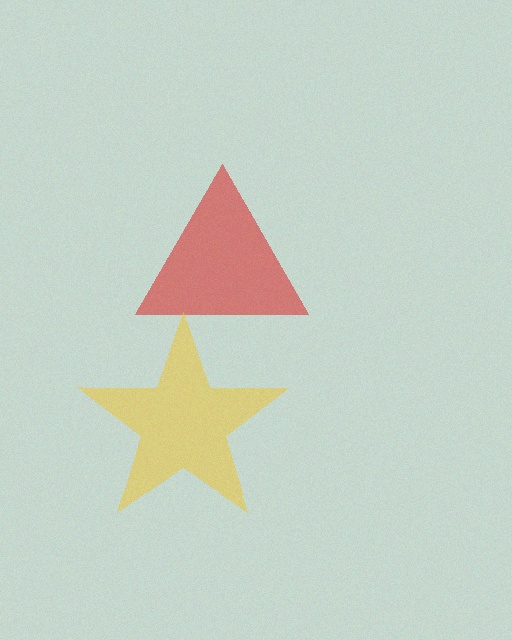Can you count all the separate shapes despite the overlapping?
Yes, there are 2 separate shapes.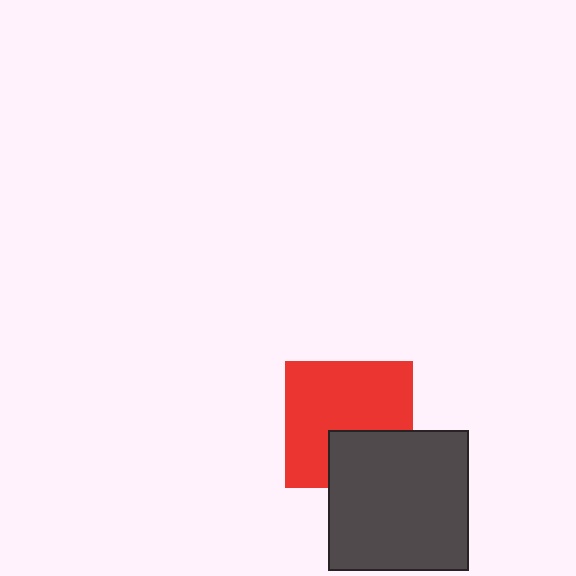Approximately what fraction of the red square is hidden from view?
Roughly 31% of the red square is hidden behind the dark gray square.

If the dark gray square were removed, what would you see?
You would see the complete red square.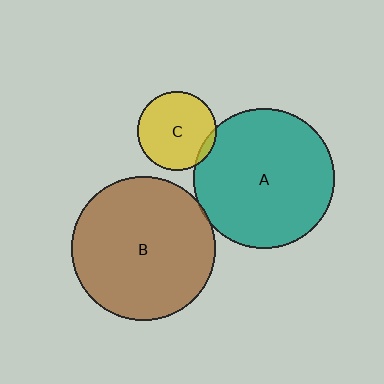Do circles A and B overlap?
Yes.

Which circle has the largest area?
Circle B (brown).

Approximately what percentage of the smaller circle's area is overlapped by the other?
Approximately 5%.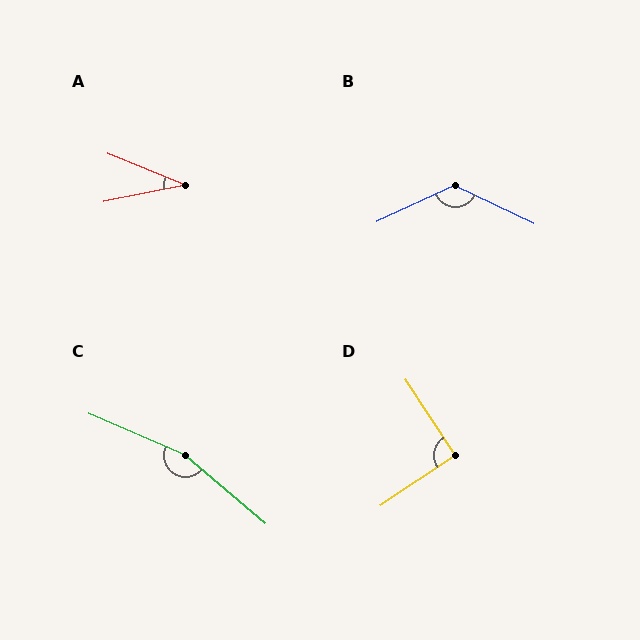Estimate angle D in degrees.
Approximately 91 degrees.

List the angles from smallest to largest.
A (34°), D (91°), B (130°), C (163°).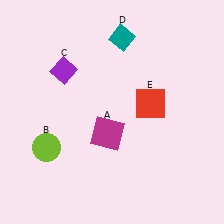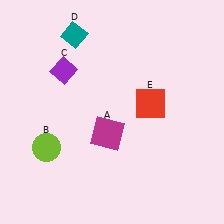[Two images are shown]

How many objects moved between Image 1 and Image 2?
1 object moved between the two images.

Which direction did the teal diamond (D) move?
The teal diamond (D) moved left.